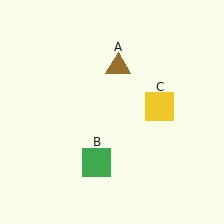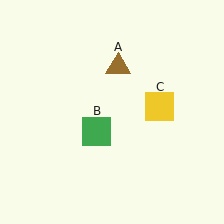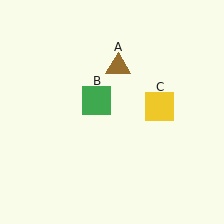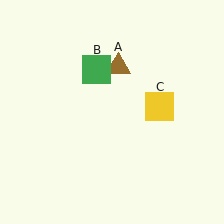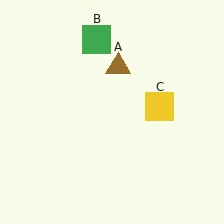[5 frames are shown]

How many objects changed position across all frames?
1 object changed position: green square (object B).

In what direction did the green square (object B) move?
The green square (object B) moved up.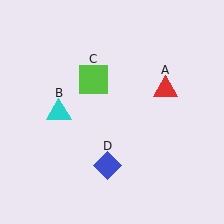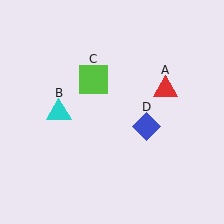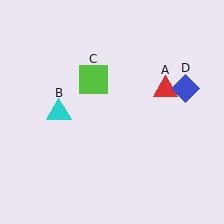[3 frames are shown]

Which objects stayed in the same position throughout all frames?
Red triangle (object A) and cyan triangle (object B) and lime square (object C) remained stationary.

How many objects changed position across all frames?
1 object changed position: blue diamond (object D).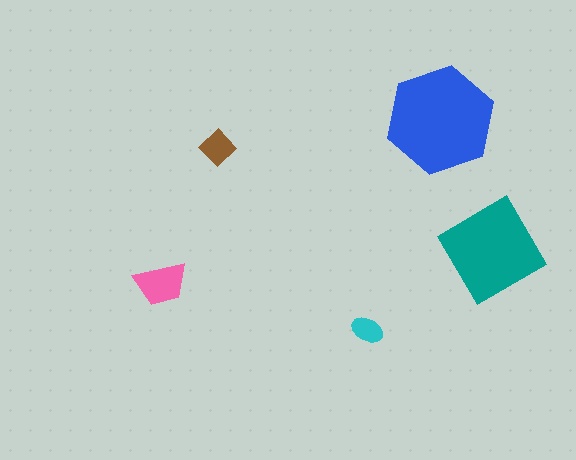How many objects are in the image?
There are 5 objects in the image.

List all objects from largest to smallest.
The blue hexagon, the teal diamond, the pink trapezoid, the brown diamond, the cyan ellipse.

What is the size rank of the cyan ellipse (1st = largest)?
5th.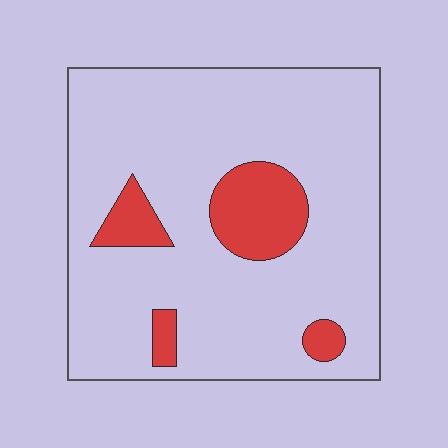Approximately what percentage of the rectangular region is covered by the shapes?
Approximately 15%.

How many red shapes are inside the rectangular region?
4.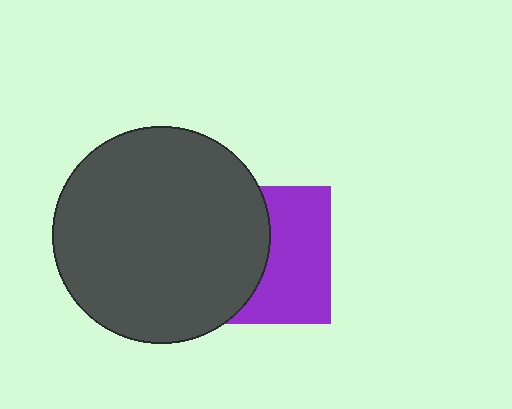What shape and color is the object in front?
The object in front is a dark gray circle.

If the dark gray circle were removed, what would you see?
You would see the complete purple square.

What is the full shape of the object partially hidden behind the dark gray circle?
The partially hidden object is a purple square.